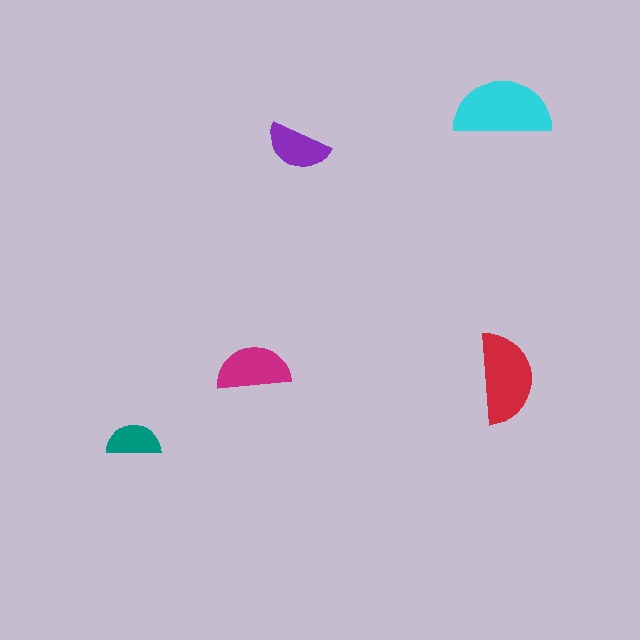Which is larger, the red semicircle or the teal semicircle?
The red one.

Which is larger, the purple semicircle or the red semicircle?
The red one.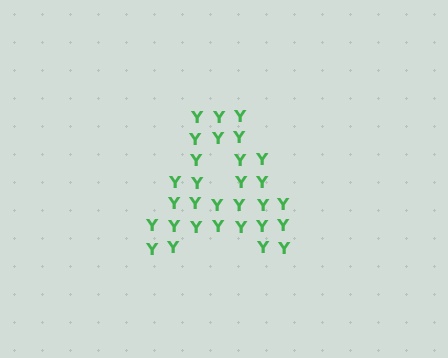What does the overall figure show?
The overall figure shows the letter A.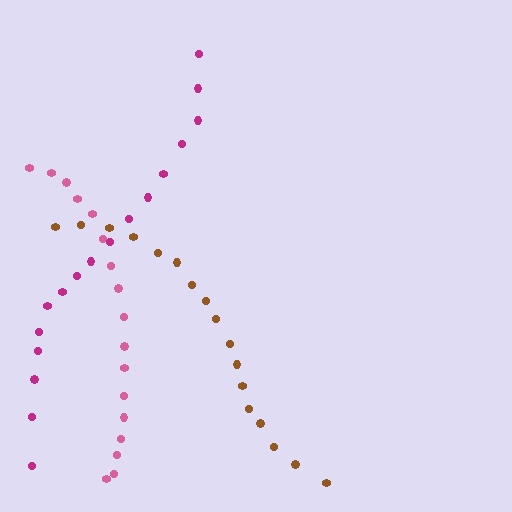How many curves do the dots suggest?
There are 3 distinct paths.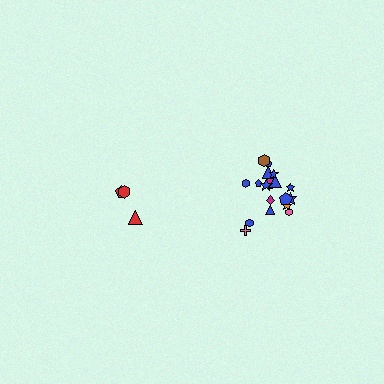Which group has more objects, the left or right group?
The right group.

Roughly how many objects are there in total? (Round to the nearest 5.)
Roughly 20 objects in total.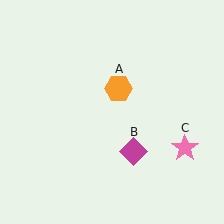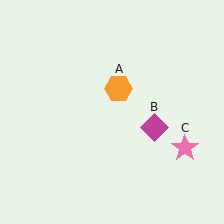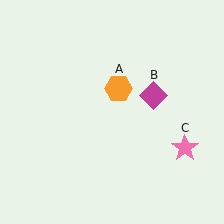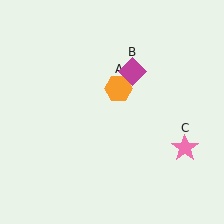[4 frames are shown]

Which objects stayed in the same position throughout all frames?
Orange hexagon (object A) and pink star (object C) remained stationary.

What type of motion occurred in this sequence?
The magenta diamond (object B) rotated counterclockwise around the center of the scene.